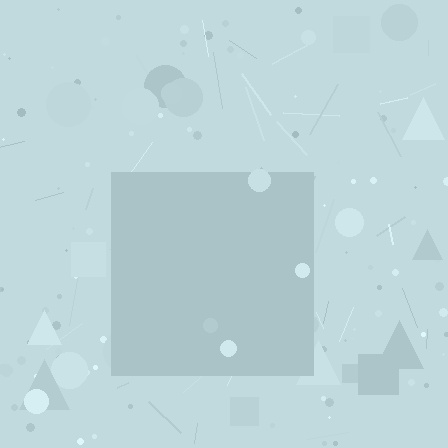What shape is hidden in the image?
A square is hidden in the image.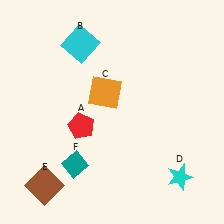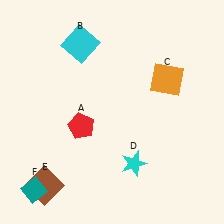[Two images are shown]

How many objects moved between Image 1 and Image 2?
3 objects moved between the two images.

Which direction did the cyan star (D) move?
The cyan star (D) moved left.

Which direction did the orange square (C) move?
The orange square (C) moved right.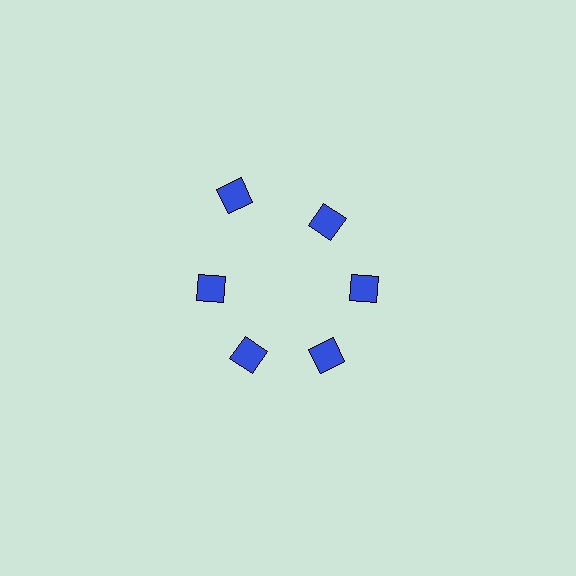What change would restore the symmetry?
The symmetry would be restored by moving it inward, back onto the ring so that all 6 squares sit at equal angles and equal distance from the center.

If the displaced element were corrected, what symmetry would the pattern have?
It would have 6-fold rotational symmetry — the pattern would map onto itself every 60 degrees.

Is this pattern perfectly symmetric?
No. The 6 blue squares are arranged in a ring, but one element near the 11 o'clock position is pushed outward from the center, breaking the 6-fold rotational symmetry.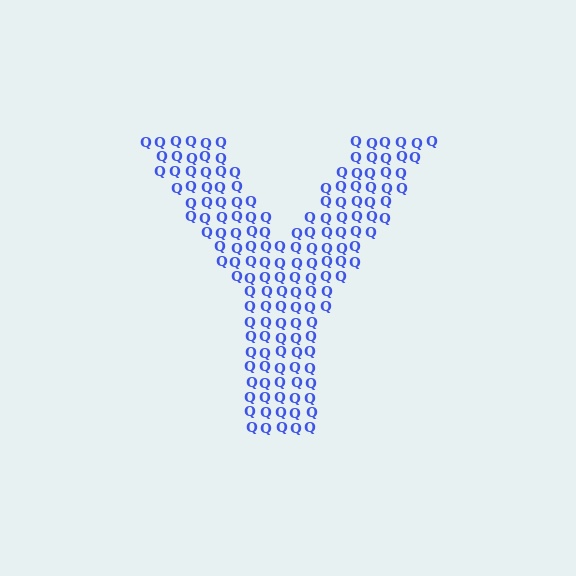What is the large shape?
The large shape is the letter Y.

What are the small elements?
The small elements are letter Q's.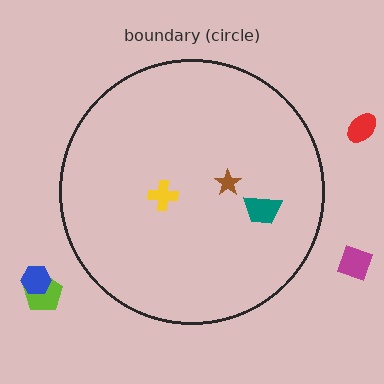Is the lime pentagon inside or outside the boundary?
Outside.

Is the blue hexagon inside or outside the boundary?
Outside.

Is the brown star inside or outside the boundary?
Inside.